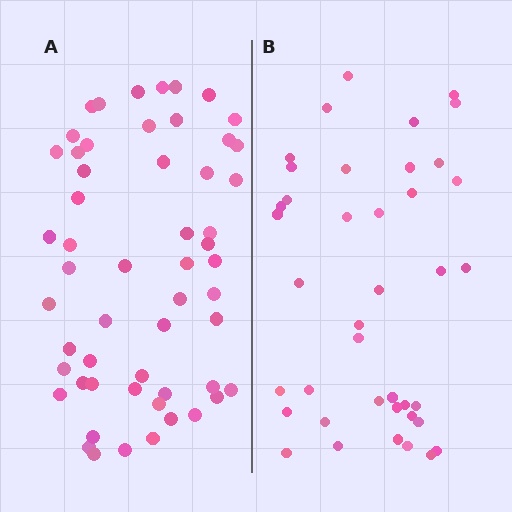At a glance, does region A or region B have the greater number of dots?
Region A (the left region) has more dots.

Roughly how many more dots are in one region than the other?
Region A has approximately 15 more dots than region B.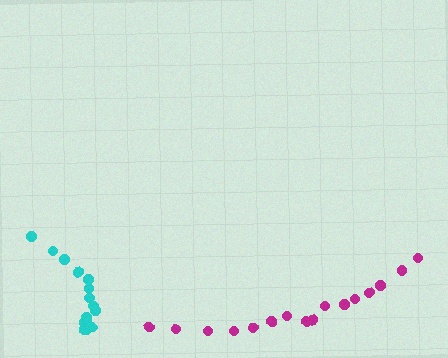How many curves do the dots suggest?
There are 2 distinct paths.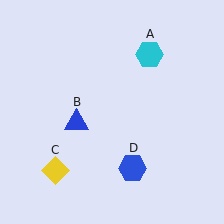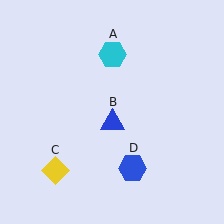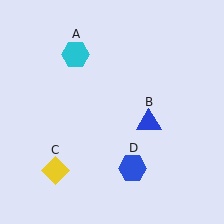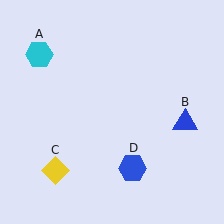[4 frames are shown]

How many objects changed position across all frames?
2 objects changed position: cyan hexagon (object A), blue triangle (object B).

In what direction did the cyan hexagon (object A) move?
The cyan hexagon (object A) moved left.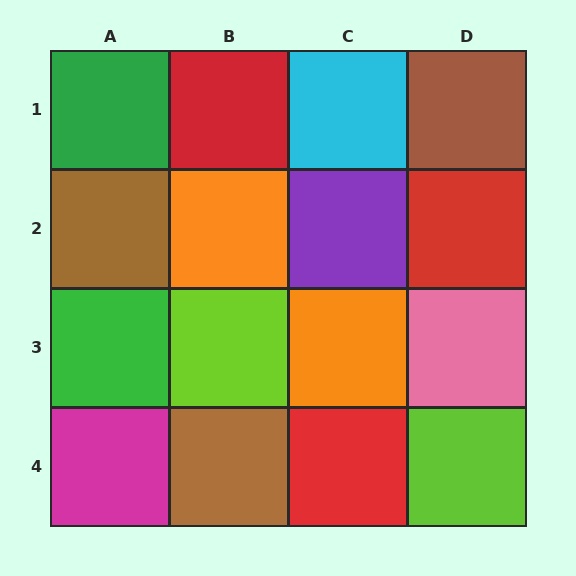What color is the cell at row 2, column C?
Purple.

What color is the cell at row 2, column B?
Orange.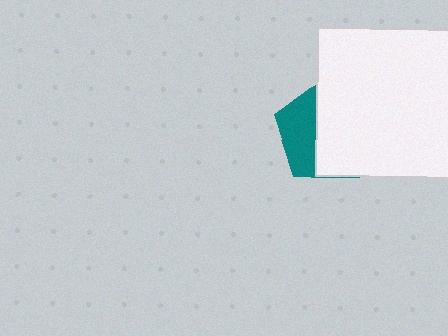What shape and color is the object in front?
The object in front is a white square.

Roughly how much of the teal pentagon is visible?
A small part of it is visible (roughly 36%).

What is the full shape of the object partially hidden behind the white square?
The partially hidden object is a teal pentagon.